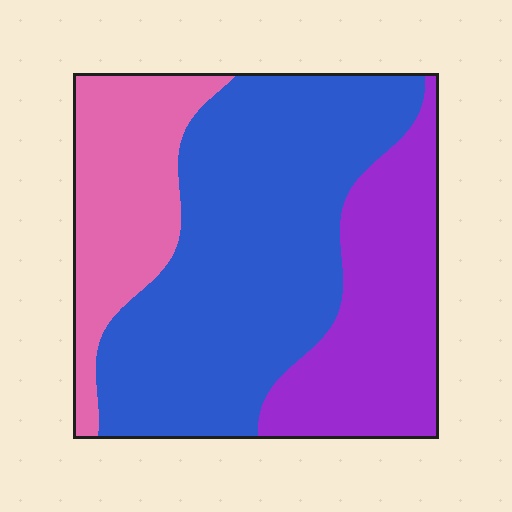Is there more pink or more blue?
Blue.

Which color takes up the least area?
Pink, at roughly 20%.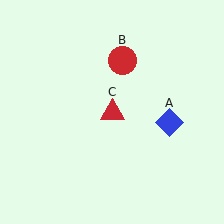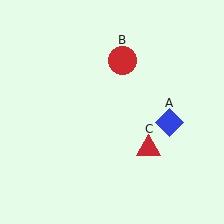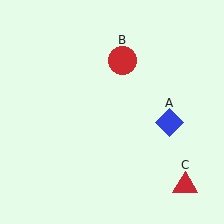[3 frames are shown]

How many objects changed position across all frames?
1 object changed position: red triangle (object C).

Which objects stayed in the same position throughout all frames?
Blue diamond (object A) and red circle (object B) remained stationary.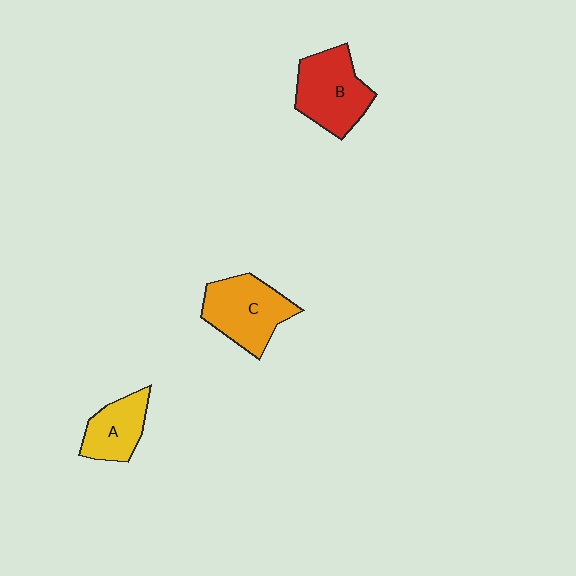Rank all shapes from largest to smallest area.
From largest to smallest: C (orange), B (red), A (yellow).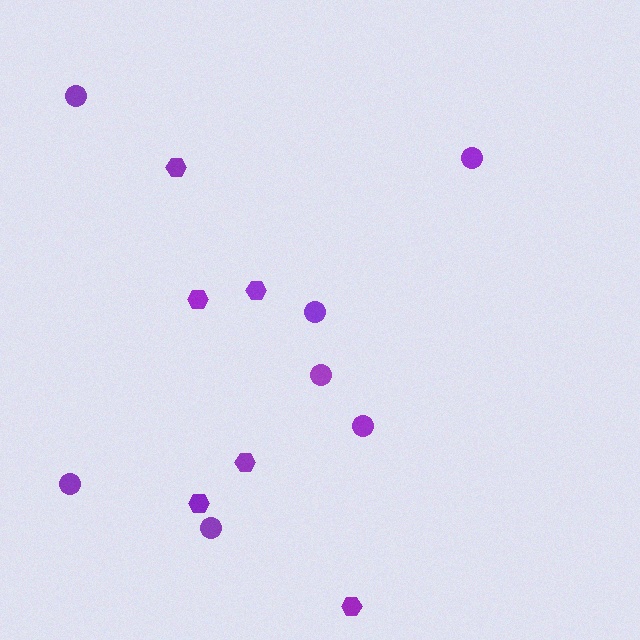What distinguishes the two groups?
There are 2 groups: one group of circles (7) and one group of hexagons (6).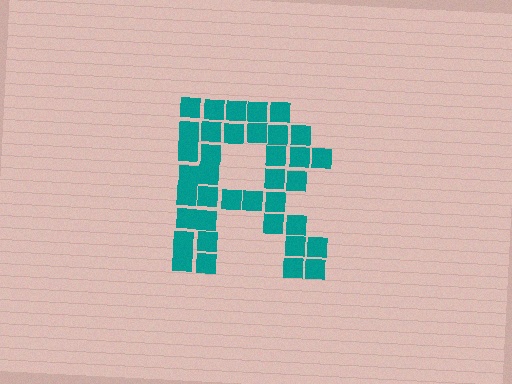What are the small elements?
The small elements are squares.